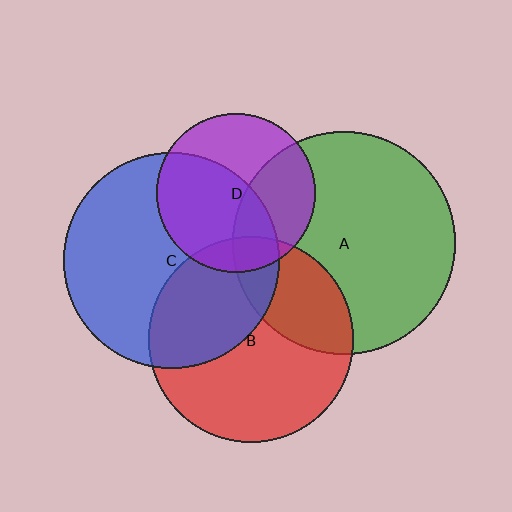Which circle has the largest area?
Circle A (green).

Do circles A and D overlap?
Yes.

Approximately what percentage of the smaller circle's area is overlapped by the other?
Approximately 35%.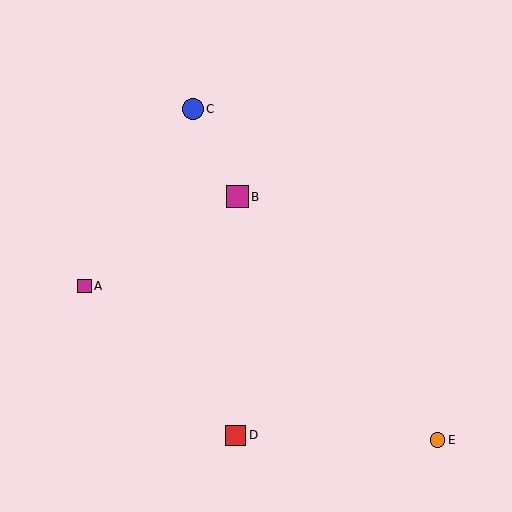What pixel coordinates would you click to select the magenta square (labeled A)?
Click at (84, 286) to select the magenta square A.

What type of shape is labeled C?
Shape C is a blue circle.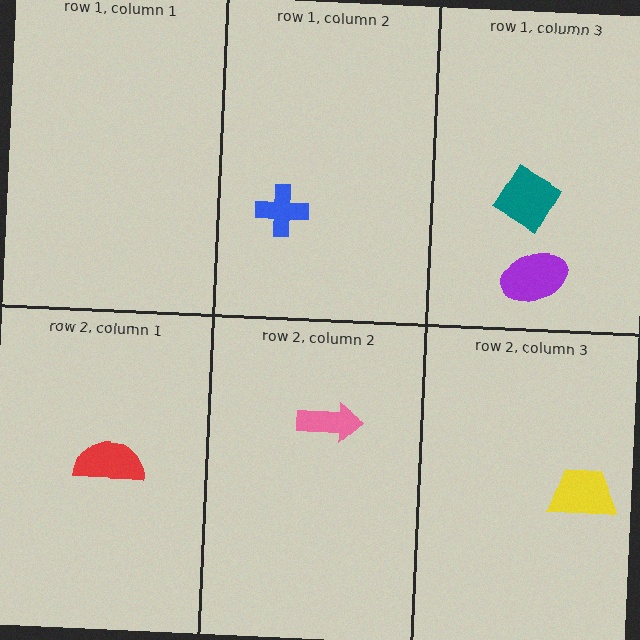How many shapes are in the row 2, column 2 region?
1.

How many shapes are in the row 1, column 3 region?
2.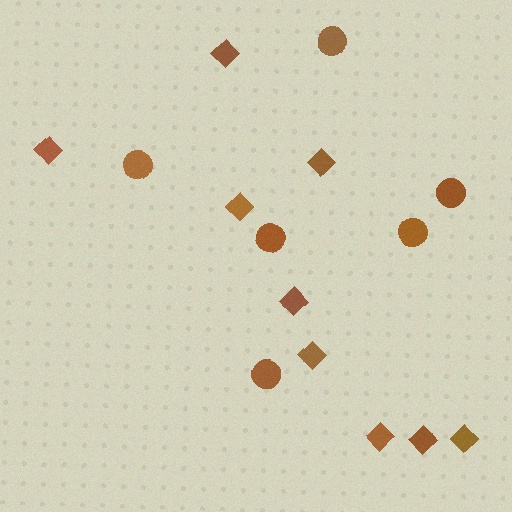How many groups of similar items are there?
There are 2 groups: one group of diamonds (9) and one group of circles (6).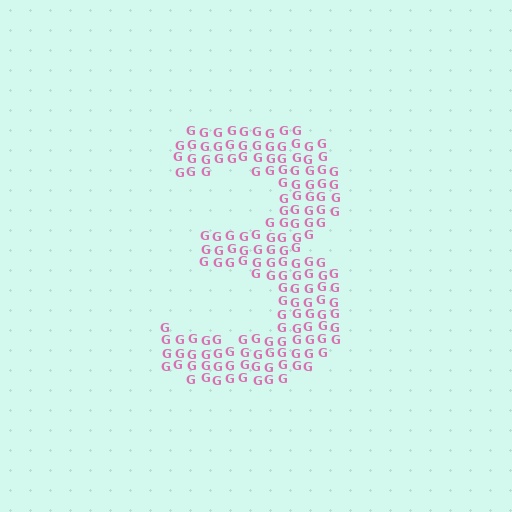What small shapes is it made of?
It is made of small letter G's.